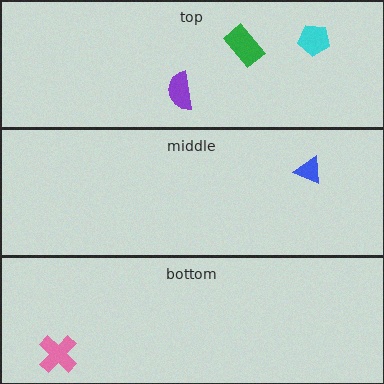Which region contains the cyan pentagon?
The top region.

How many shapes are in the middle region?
1.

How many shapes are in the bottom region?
1.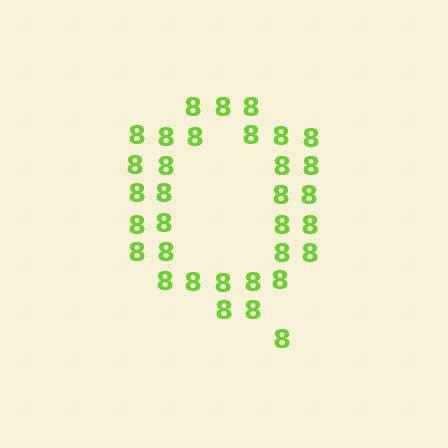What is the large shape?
The large shape is the letter Q.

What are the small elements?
The small elements are digit 8's.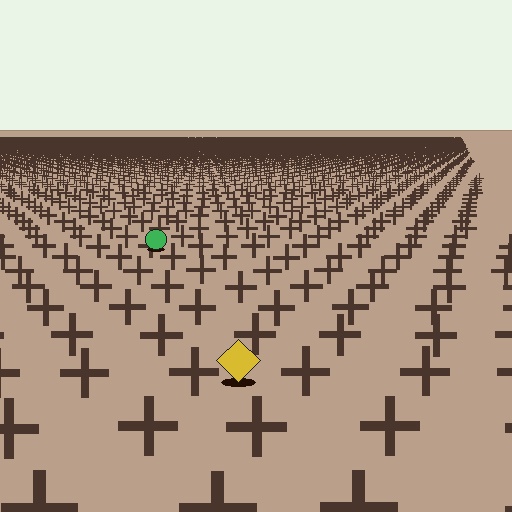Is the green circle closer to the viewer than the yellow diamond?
No. The yellow diamond is closer — you can tell from the texture gradient: the ground texture is coarser near it.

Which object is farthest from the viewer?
The green circle is farthest from the viewer. It appears smaller and the ground texture around it is denser.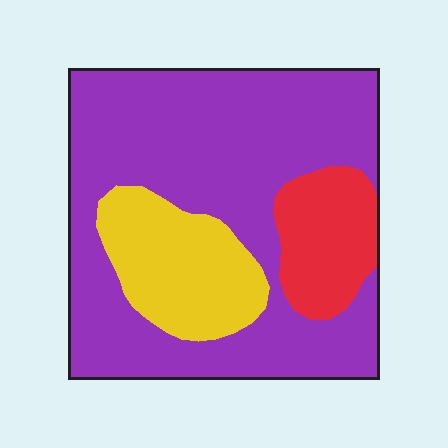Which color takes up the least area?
Red, at roughly 15%.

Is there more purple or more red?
Purple.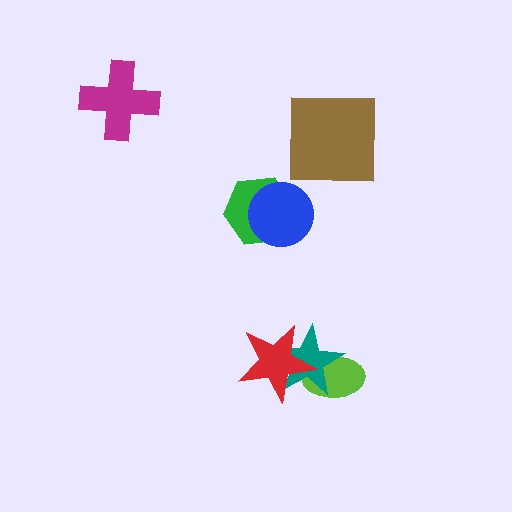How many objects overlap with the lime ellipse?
2 objects overlap with the lime ellipse.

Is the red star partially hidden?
No, no other shape covers it.